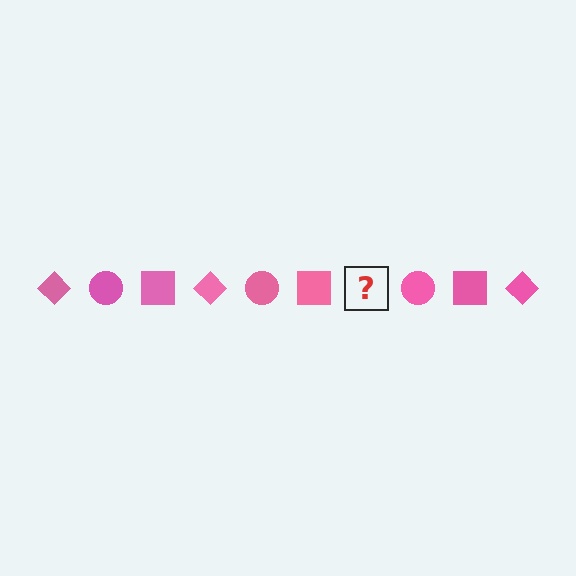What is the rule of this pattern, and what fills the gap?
The rule is that the pattern cycles through diamond, circle, square shapes in pink. The gap should be filled with a pink diamond.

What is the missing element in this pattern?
The missing element is a pink diamond.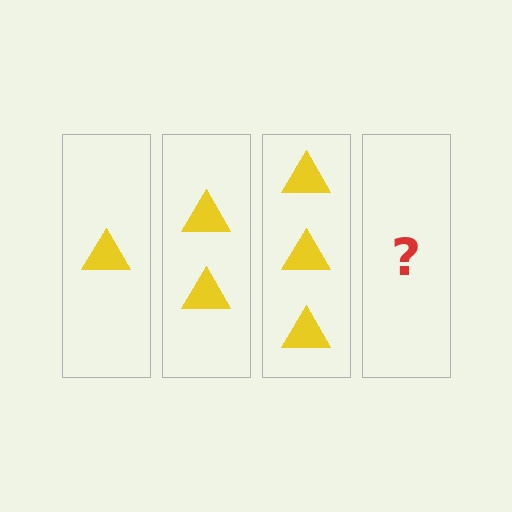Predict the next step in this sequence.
The next step is 4 triangles.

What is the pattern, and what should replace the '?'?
The pattern is that each step adds one more triangle. The '?' should be 4 triangles.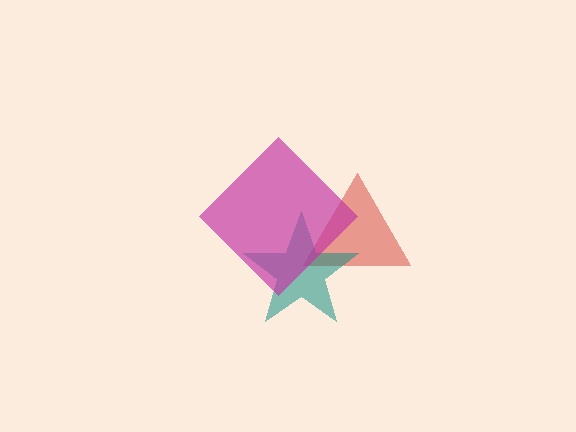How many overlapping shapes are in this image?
There are 3 overlapping shapes in the image.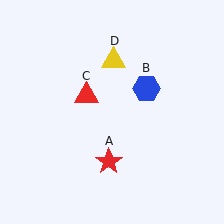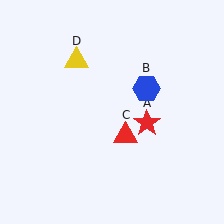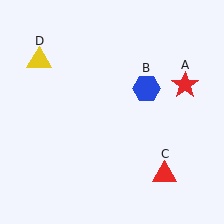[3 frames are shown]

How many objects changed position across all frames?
3 objects changed position: red star (object A), red triangle (object C), yellow triangle (object D).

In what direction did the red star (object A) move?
The red star (object A) moved up and to the right.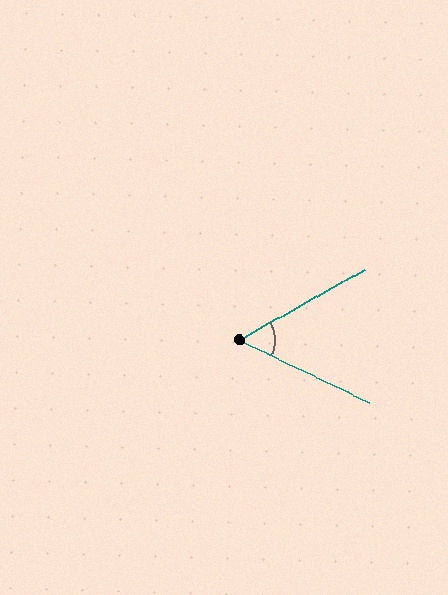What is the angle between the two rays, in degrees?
Approximately 55 degrees.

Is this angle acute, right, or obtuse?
It is acute.